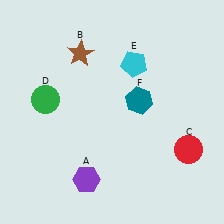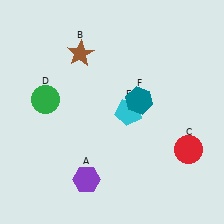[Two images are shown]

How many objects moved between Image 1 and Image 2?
1 object moved between the two images.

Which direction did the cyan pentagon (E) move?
The cyan pentagon (E) moved down.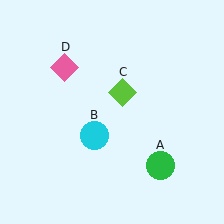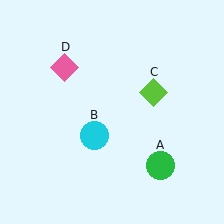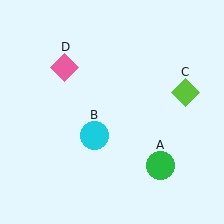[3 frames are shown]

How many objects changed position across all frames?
1 object changed position: lime diamond (object C).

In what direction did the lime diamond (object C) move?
The lime diamond (object C) moved right.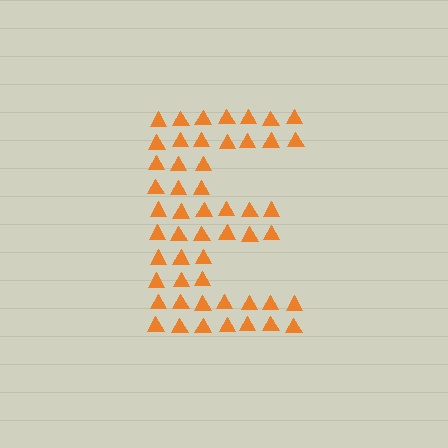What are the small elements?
The small elements are triangles.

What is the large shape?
The large shape is the letter E.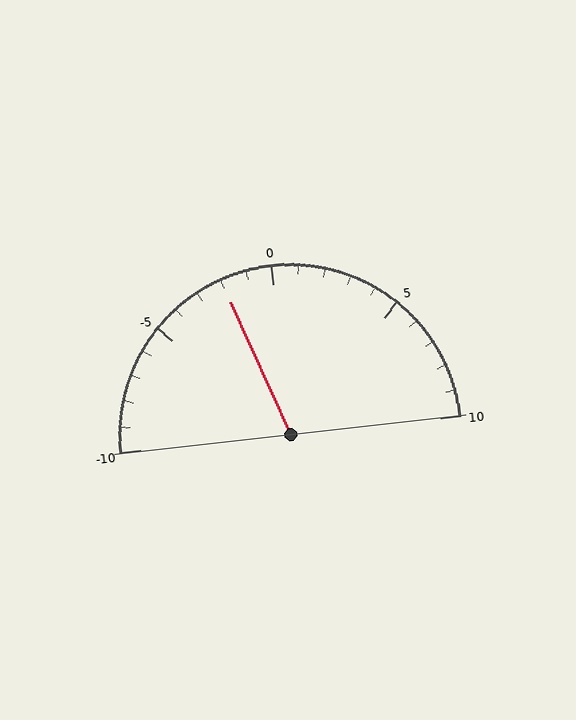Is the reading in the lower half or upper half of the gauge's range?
The reading is in the lower half of the range (-10 to 10).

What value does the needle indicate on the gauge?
The needle indicates approximately -2.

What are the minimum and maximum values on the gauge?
The gauge ranges from -10 to 10.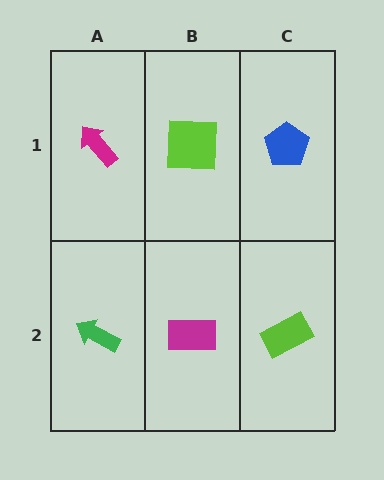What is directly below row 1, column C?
A lime rectangle.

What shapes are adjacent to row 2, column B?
A lime square (row 1, column B), a green arrow (row 2, column A), a lime rectangle (row 2, column C).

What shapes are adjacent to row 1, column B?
A magenta rectangle (row 2, column B), a magenta arrow (row 1, column A), a blue pentagon (row 1, column C).